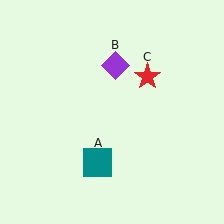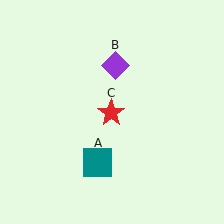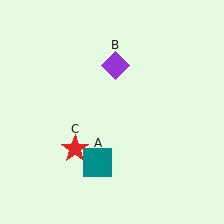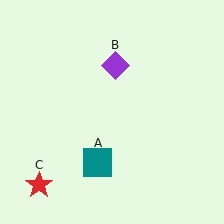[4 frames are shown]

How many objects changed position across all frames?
1 object changed position: red star (object C).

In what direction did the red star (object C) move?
The red star (object C) moved down and to the left.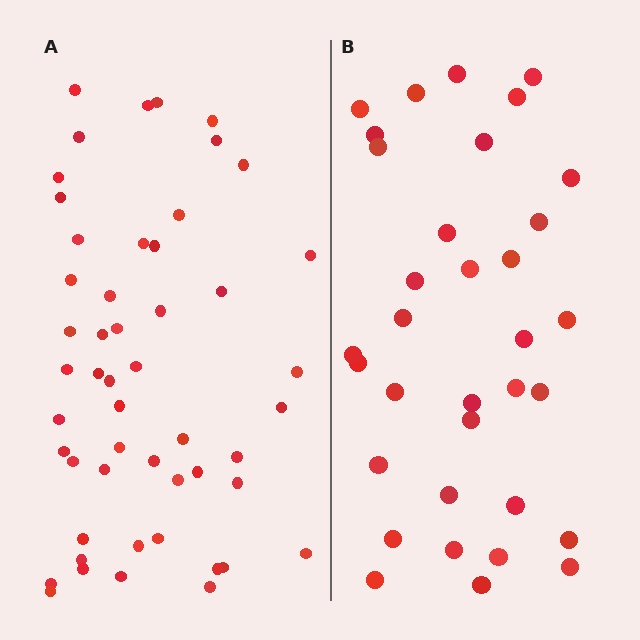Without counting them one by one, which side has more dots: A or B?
Region A (the left region) has more dots.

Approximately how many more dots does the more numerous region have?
Region A has approximately 15 more dots than region B.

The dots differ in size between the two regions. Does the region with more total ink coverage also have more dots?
No. Region B has more total ink coverage because its dots are larger, but region A actually contains more individual dots. Total area can be misleading — the number of items is what matters here.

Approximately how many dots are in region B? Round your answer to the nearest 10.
About 30 dots. (The exact count is 34, which rounds to 30.)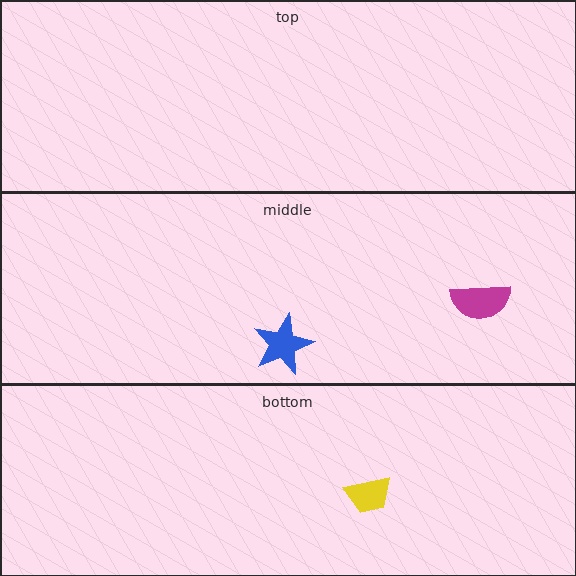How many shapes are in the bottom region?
1.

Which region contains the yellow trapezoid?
The bottom region.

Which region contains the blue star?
The middle region.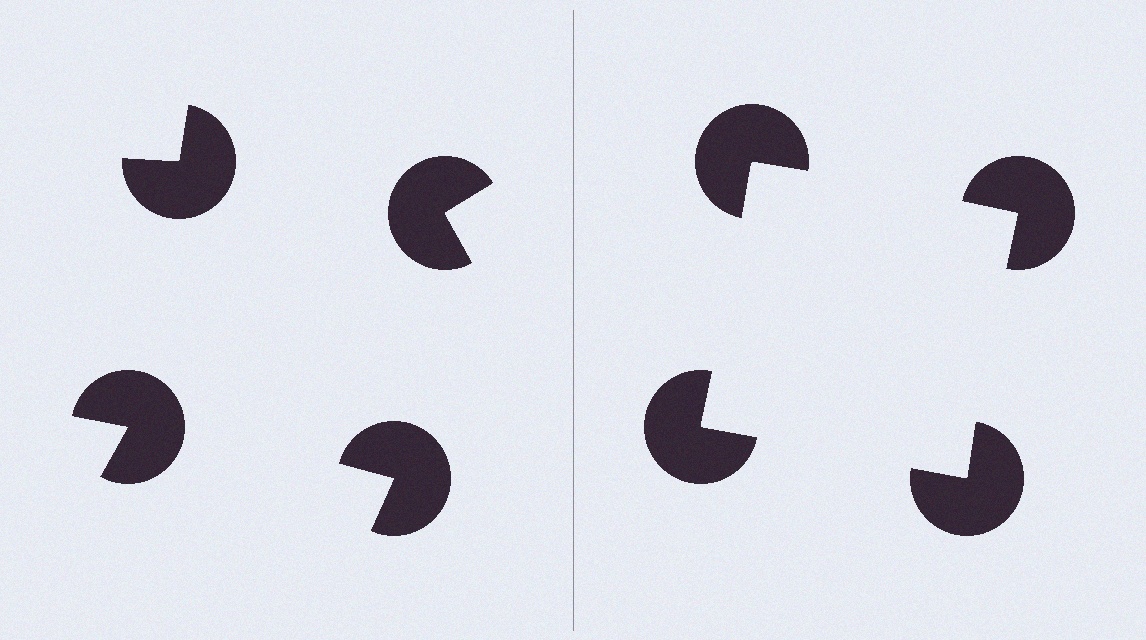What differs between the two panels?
The pac-man discs are positioned identically on both sides; only the wedge orientations differ. On the right they align to a square; on the left they are misaligned.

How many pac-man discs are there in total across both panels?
8 — 4 on each side.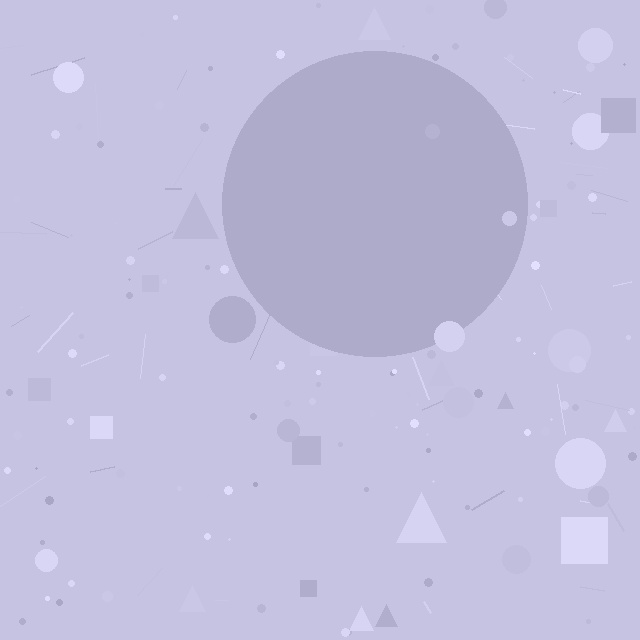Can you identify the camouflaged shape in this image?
The camouflaged shape is a circle.